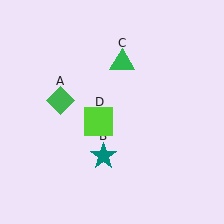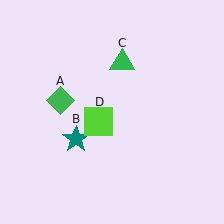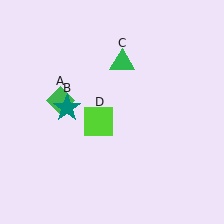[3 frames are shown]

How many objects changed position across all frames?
1 object changed position: teal star (object B).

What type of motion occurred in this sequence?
The teal star (object B) rotated clockwise around the center of the scene.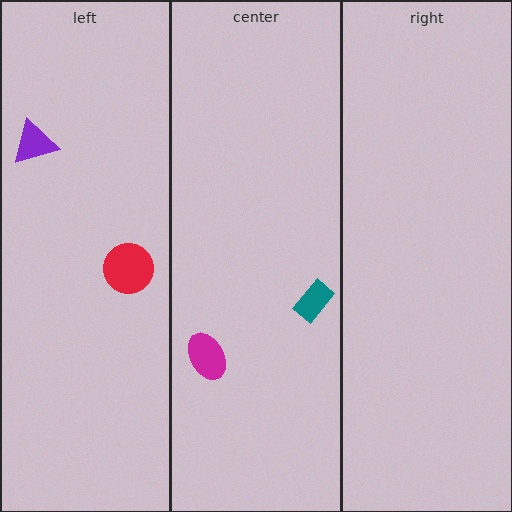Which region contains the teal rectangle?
The center region.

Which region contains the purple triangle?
The left region.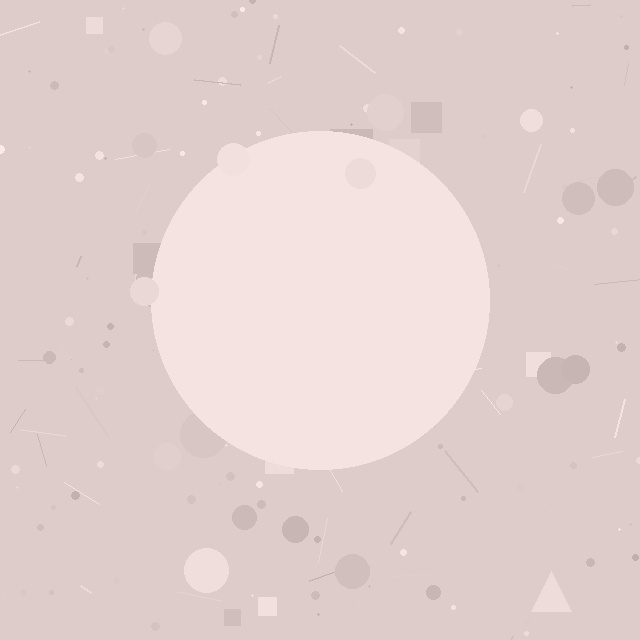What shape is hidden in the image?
A circle is hidden in the image.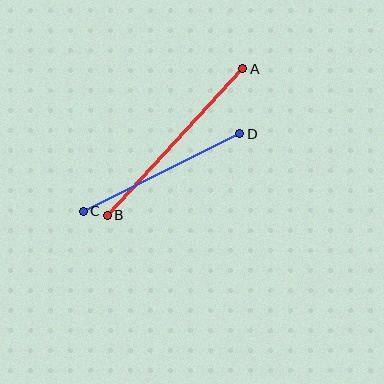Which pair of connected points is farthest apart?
Points A and B are farthest apart.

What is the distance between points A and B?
The distance is approximately 199 pixels.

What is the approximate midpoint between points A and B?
The midpoint is at approximately (175, 142) pixels.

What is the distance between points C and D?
The distance is approximately 175 pixels.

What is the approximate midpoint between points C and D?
The midpoint is at approximately (162, 173) pixels.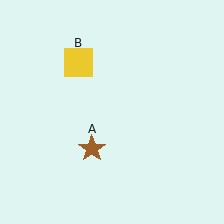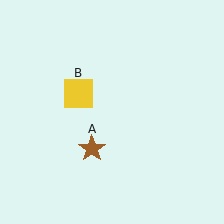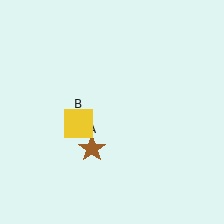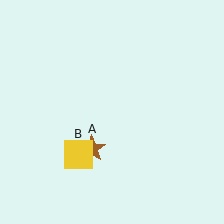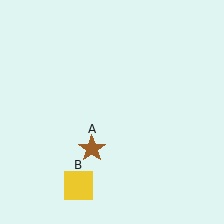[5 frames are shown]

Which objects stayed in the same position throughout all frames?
Brown star (object A) remained stationary.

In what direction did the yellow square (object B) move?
The yellow square (object B) moved down.